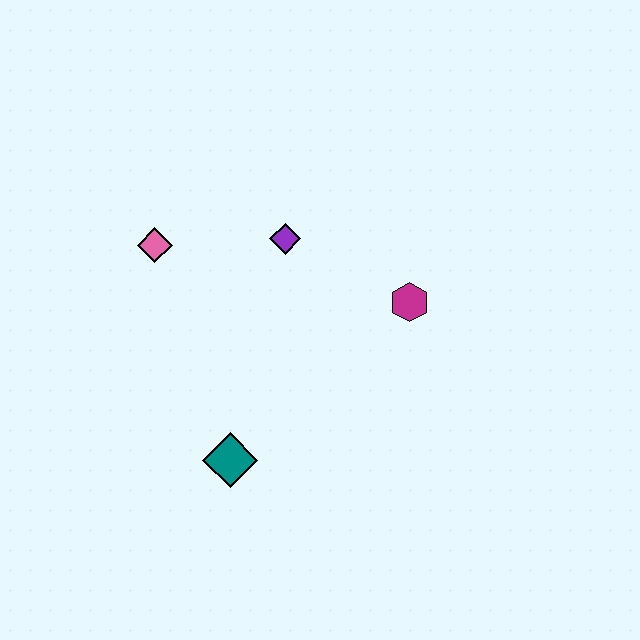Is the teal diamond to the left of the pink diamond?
No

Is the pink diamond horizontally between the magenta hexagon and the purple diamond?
No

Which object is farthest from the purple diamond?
The teal diamond is farthest from the purple diamond.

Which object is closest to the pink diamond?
The purple diamond is closest to the pink diamond.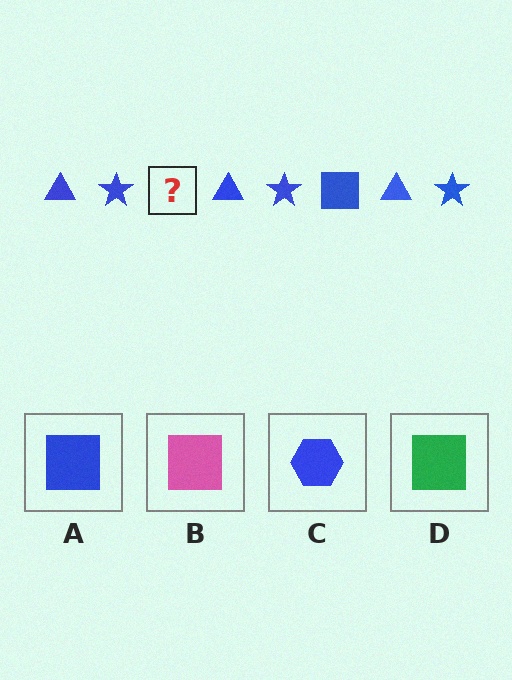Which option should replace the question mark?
Option A.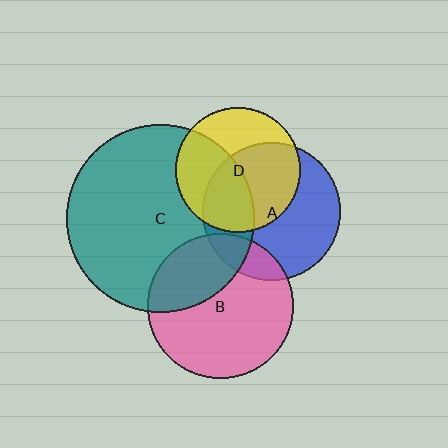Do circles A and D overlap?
Yes.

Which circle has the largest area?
Circle C (teal).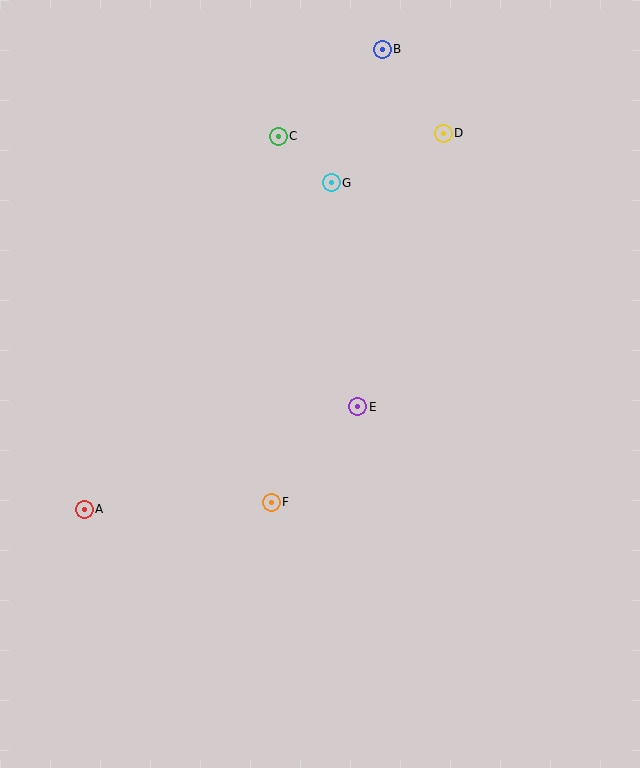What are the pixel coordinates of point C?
Point C is at (278, 136).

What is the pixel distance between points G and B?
The distance between G and B is 143 pixels.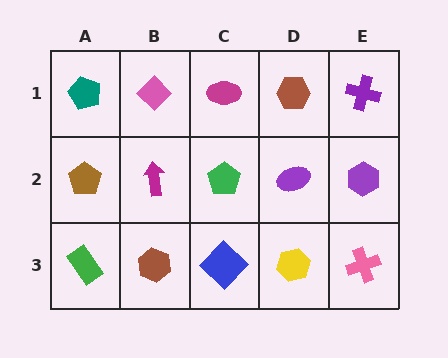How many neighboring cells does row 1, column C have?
3.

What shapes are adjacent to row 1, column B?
A magenta arrow (row 2, column B), a teal pentagon (row 1, column A), a magenta ellipse (row 1, column C).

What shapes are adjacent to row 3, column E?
A purple hexagon (row 2, column E), a yellow hexagon (row 3, column D).